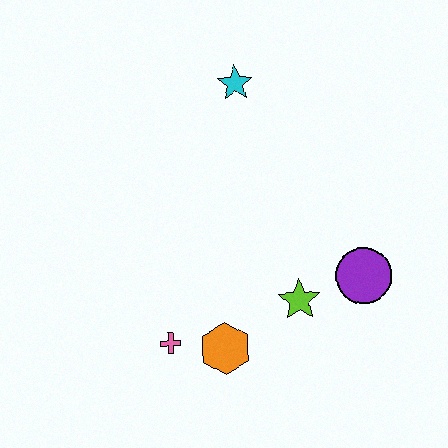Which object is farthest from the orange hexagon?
The cyan star is farthest from the orange hexagon.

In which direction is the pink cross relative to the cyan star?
The pink cross is below the cyan star.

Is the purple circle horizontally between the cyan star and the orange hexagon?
No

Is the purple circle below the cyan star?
Yes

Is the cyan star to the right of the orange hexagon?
Yes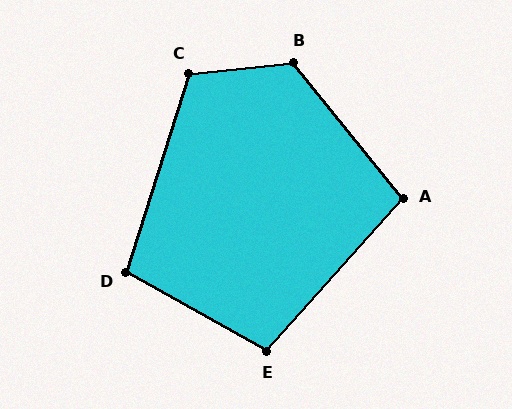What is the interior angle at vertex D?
Approximately 101 degrees (obtuse).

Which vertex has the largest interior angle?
B, at approximately 123 degrees.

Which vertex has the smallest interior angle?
A, at approximately 100 degrees.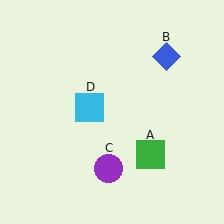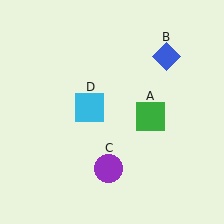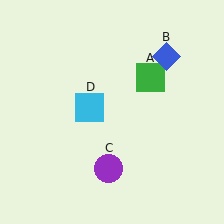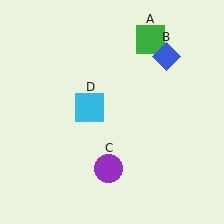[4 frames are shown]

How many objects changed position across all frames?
1 object changed position: green square (object A).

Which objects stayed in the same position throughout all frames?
Blue diamond (object B) and purple circle (object C) and cyan square (object D) remained stationary.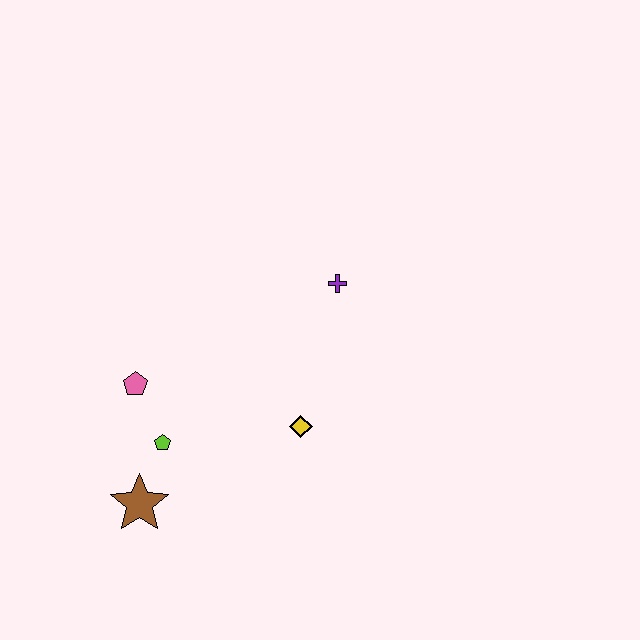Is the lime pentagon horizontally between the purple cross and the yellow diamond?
No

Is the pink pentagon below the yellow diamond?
No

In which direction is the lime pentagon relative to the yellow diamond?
The lime pentagon is to the left of the yellow diamond.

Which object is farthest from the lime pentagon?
The purple cross is farthest from the lime pentagon.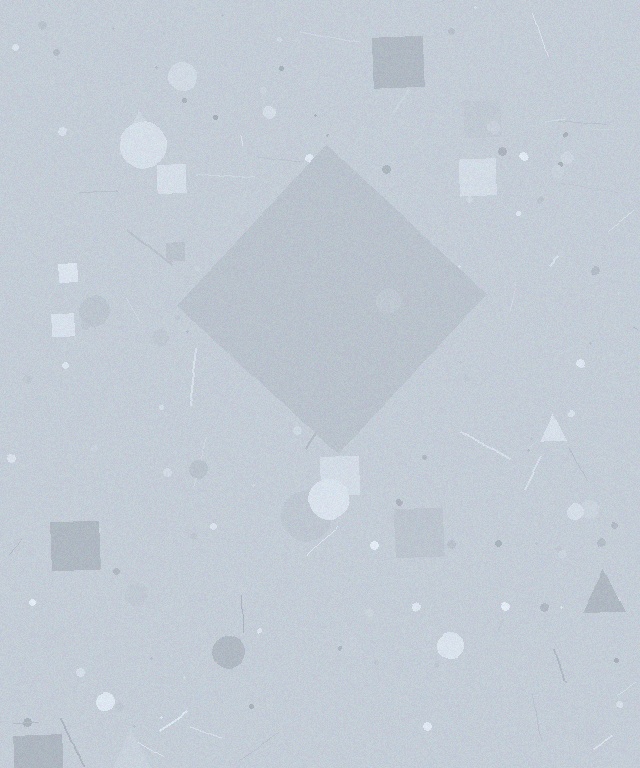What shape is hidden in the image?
A diamond is hidden in the image.